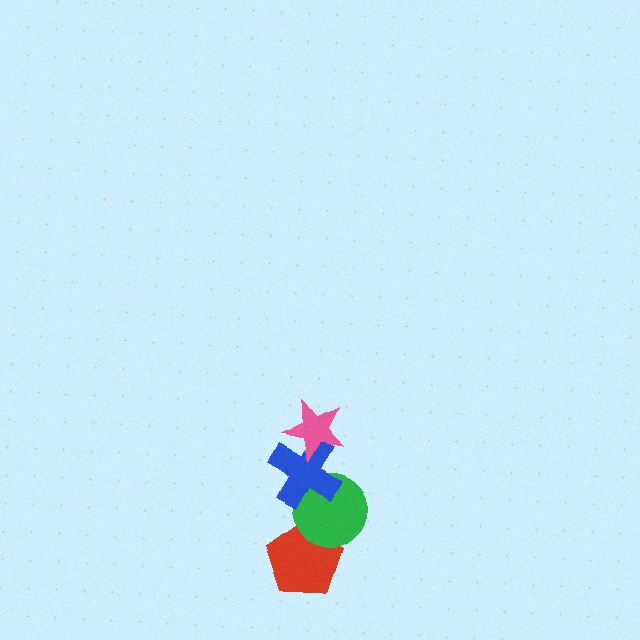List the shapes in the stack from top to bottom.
From top to bottom: the pink star, the blue cross, the green circle, the red pentagon.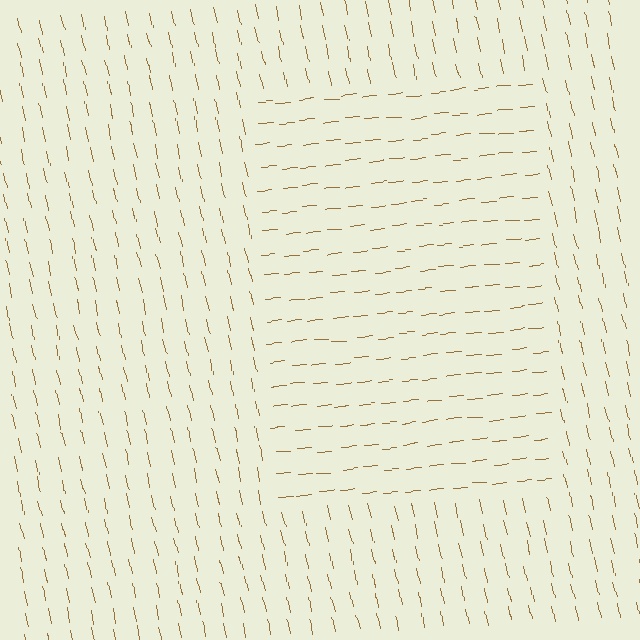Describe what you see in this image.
The image is filled with small brown line segments. A rectangle region in the image has lines oriented differently from the surrounding lines, creating a visible texture boundary.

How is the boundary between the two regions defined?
The boundary is defined purely by a change in line orientation (approximately 82 degrees difference). All lines are the same color and thickness.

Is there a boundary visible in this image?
Yes, there is a texture boundary formed by a change in line orientation.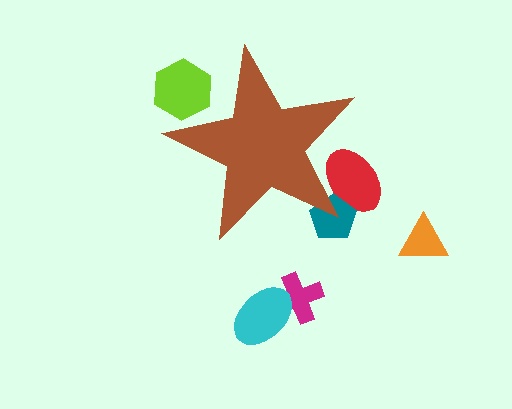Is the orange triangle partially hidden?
No, the orange triangle is fully visible.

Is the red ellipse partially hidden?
Yes, the red ellipse is partially hidden behind the brown star.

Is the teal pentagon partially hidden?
Yes, the teal pentagon is partially hidden behind the brown star.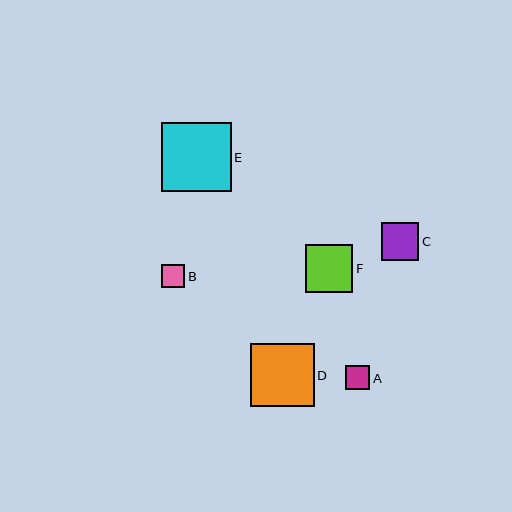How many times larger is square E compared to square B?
Square E is approximately 3.1 times the size of square B.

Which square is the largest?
Square E is the largest with a size of approximately 70 pixels.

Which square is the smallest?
Square B is the smallest with a size of approximately 23 pixels.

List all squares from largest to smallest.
From largest to smallest: E, D, F, C, A, B.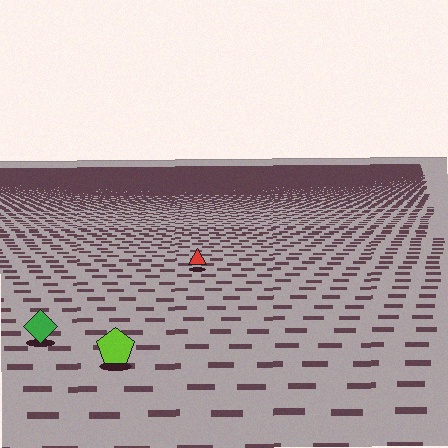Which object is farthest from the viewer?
The red triangle is farthest from the viewer. It appears smaller and the ground texture around it is denser.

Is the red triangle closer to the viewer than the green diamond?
No. The green diamond is closer — you can tell from the texture gradient: the ground texture is coarser near it.